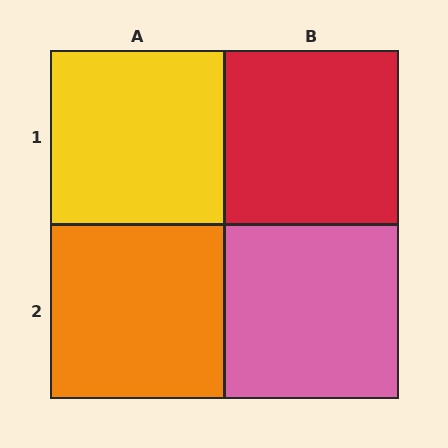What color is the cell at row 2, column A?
Orange.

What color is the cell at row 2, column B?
Pink.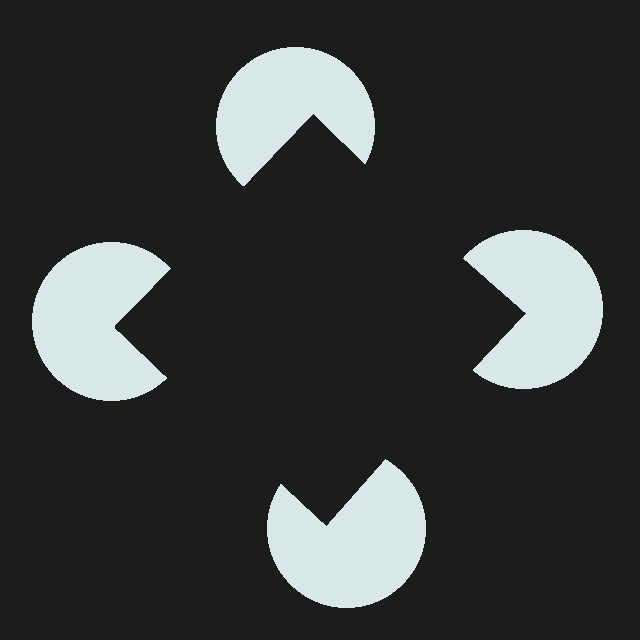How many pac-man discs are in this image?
There are 4 — one at each vertex of the illusory square.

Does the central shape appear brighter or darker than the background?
It typically appears slightly darker than the background, even though no actual brightness change is drawn.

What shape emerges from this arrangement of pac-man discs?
An illusory square — its edges are inferred from the aligned wedge cuts in the pac-man discs, not physically drawn.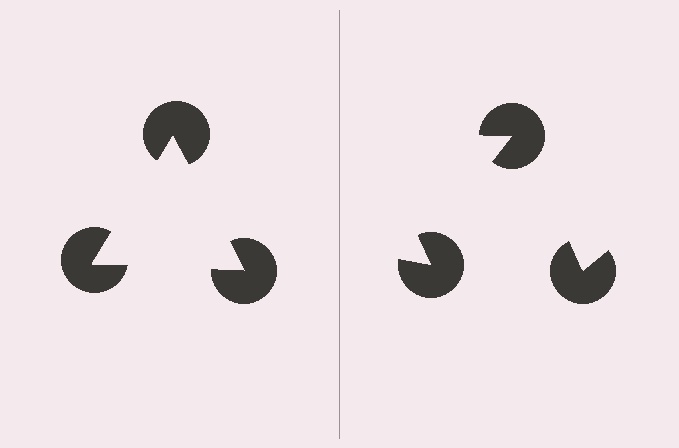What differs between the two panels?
The pac-man discs are positioned identically on both sides; only the wedge orientations differ. On the left they align to a triangle; on the right they are misaligned.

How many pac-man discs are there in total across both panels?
6 — 3 on each side.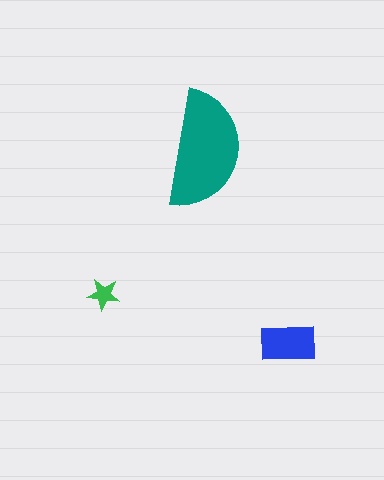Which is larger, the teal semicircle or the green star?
The teal semicircle.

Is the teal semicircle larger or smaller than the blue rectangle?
Larger.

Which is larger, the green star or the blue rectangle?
The blue rectangle.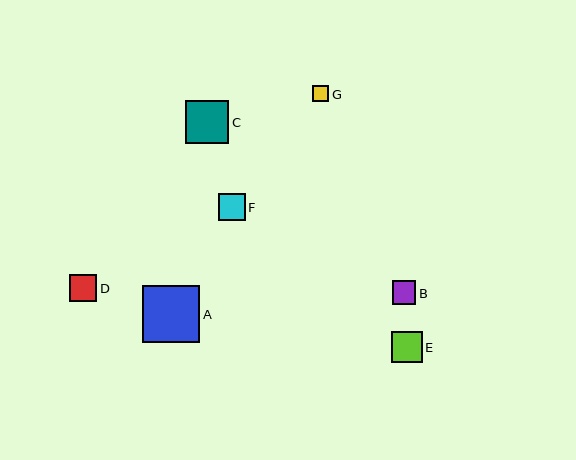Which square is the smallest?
Square G is the smallest with a size of approximately 16 pixels.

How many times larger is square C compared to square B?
Square C is approximately 1.8 times the size of square B.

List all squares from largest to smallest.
From largest to smallest: A, C, E, D, F, B, G.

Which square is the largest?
Square A is the largest with a size of approximately 57 pixels.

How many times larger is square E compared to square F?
Square E is approximately 1.2 times the size of square F.